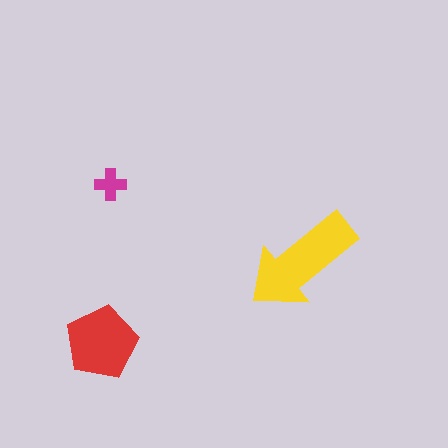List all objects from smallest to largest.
The magenta cross, the red pentagon, the yellow arrow.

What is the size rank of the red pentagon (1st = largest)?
2nd.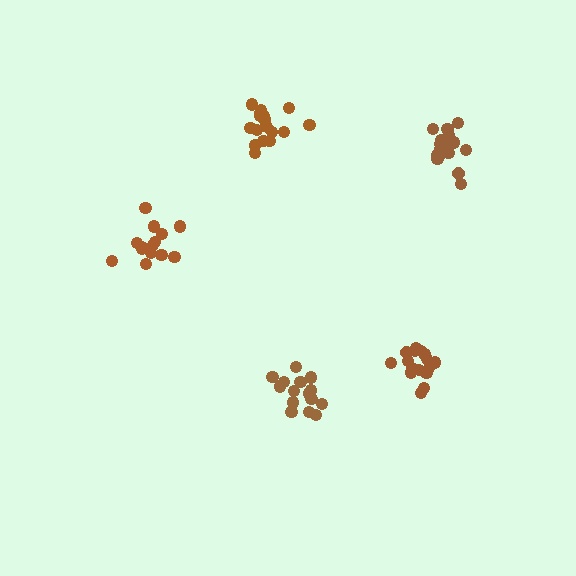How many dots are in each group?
Group 1: 15 dots, Group 2: 15 dots, Group 3: 16 dots, Group 4: 18 dots, Group 5: 17 dots (81 total).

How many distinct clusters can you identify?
There are 5 distinct clusters.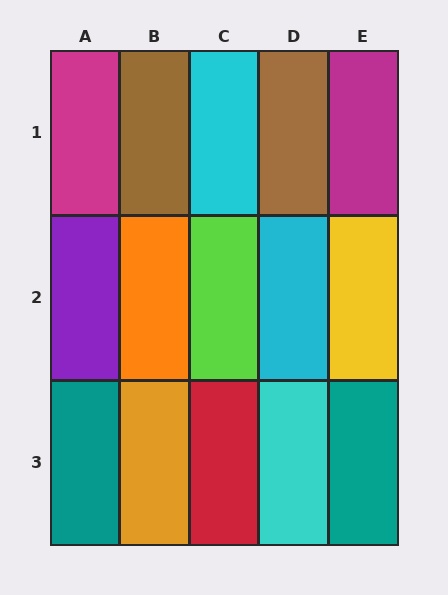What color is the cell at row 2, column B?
Orange.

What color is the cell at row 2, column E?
Yellow.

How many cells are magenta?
2 cells are magenta.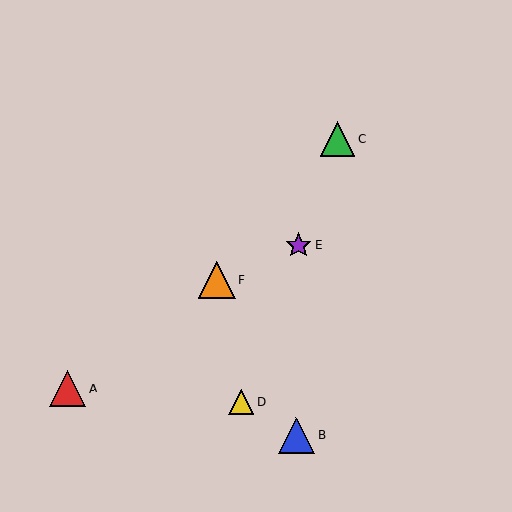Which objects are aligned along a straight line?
Objects C, D, E are aligned along a straight line.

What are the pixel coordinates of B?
Object B is at (296, 435).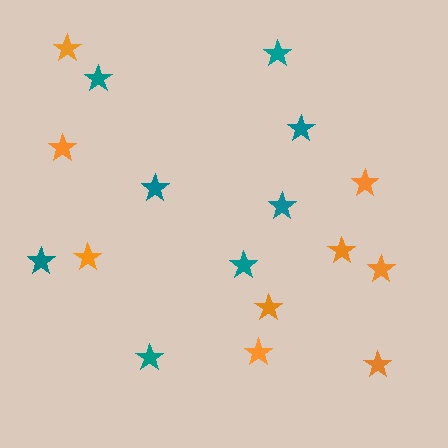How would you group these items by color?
There are 2 groups: one group of teal stars (8) and one group of orange stars (9).